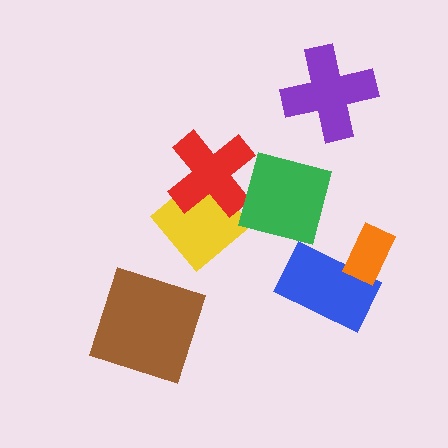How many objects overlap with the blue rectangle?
1 object overlaps with the blue rectangle.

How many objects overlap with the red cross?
1 object overlaps with the red cross.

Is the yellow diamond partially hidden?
Yes, it is partially covered by another shape.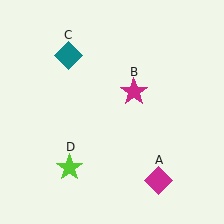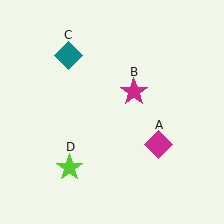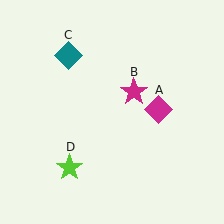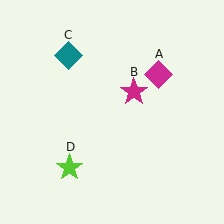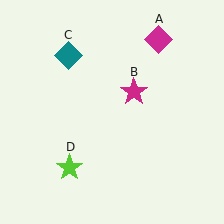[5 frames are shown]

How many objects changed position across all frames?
1 object changed position: magenta diamond (object A).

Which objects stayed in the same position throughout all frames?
Magenta star (object B) and teal diamond (object C) and lime star (object D) remained stationary.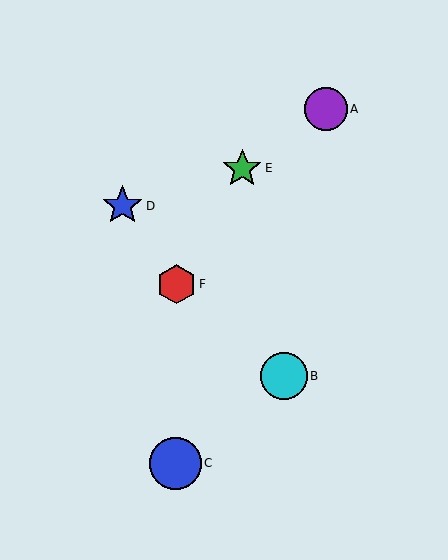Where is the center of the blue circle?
The center of the blue circle is at (176, 463).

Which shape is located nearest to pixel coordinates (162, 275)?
The red hexagon (labeled F) at (177, 284) is nearest to that location.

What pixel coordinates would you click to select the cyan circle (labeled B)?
Click at (284, 376) to select the cyan circle B.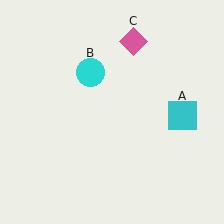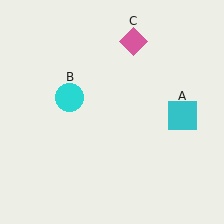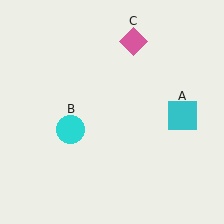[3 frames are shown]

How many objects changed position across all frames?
1 object changed position: cyan circle (object B).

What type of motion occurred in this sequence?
The cyan circle (object B) rotated counterclockwise around the center of the scene.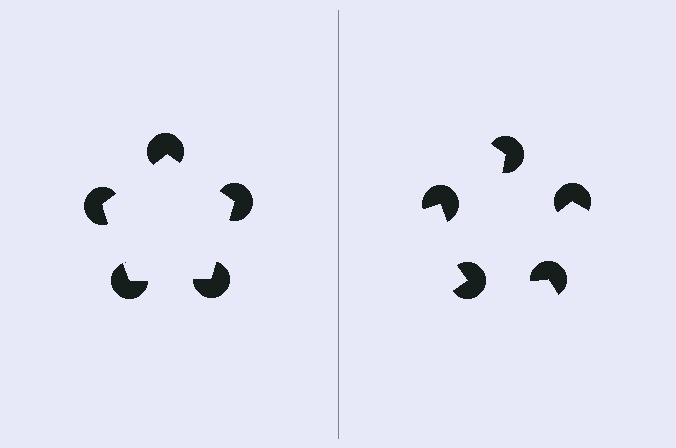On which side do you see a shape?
An illusory pentagon appears on the left side. On the right side the wedge cuts are rotated, so no coherent shape forms.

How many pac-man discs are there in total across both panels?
10 — 5 on each side.